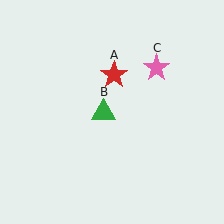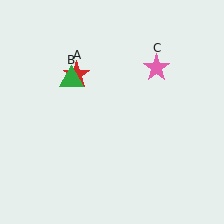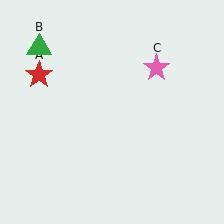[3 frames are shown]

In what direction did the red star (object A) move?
The red star (object A) moved left.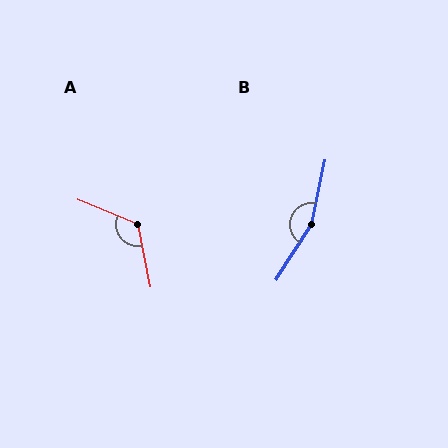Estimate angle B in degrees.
Approximately 158 degrees.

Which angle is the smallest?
A, at approximately 123 degrees.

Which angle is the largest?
B, at approximately 158 degrees.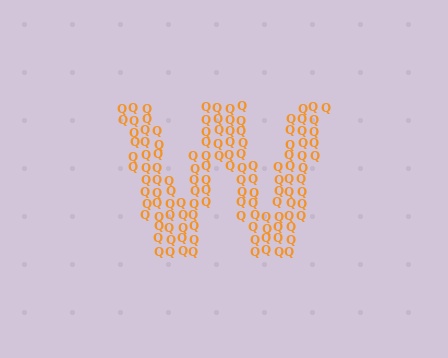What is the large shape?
The large shape is the letter W.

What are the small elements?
The small elements are letter Q's.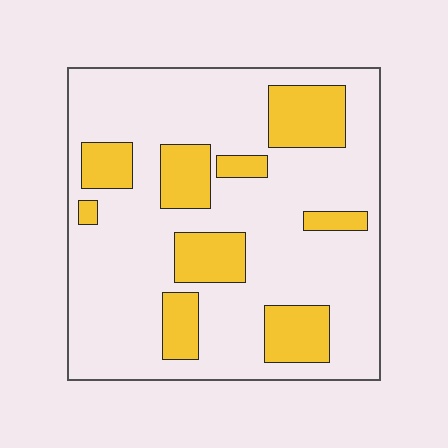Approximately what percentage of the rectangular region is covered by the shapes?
Approximately 25%.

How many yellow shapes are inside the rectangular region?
9.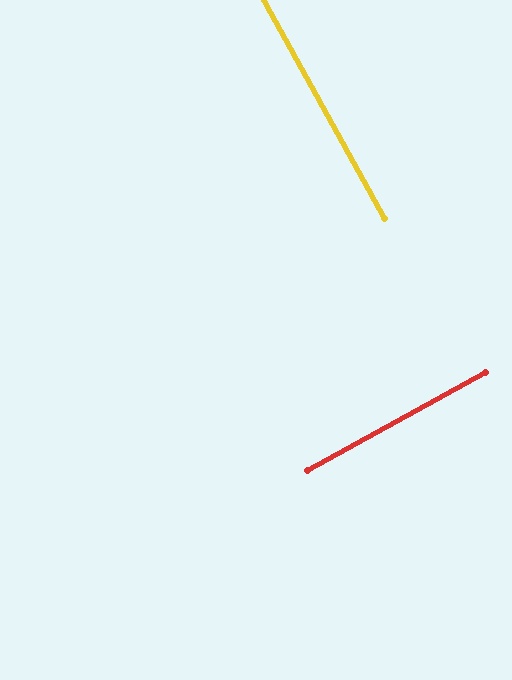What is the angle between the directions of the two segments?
Approximately 90 degrees.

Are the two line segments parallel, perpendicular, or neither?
Perpendicular — they meet at approximately 90°.